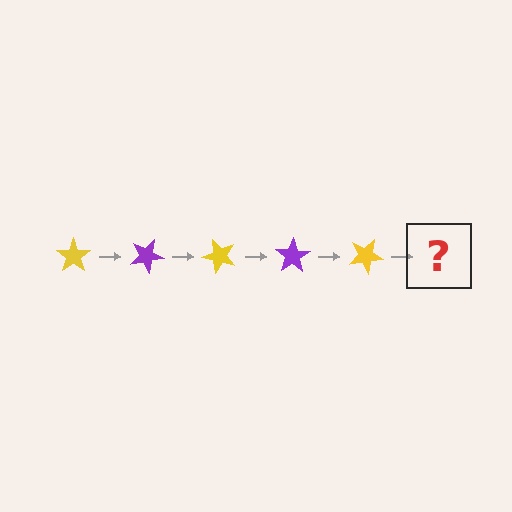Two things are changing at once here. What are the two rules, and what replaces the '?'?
The two rules are that it rotates 25 degrees each step and the color cycles through yellow and purple. The '?' should be a purple star, rotated 125 degrees from the start.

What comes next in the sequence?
The next element should be a purple star, rotated 125 degrees from the start.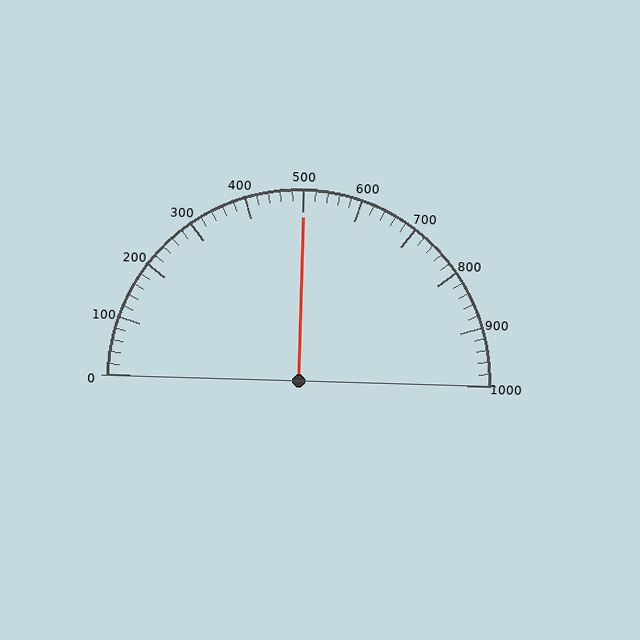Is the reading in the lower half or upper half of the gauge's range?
The reading is in the upper half of the range (0 to 1000).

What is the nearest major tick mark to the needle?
The nearest major tick mark is 500.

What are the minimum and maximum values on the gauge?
The gauge ranges from 0 to 1000.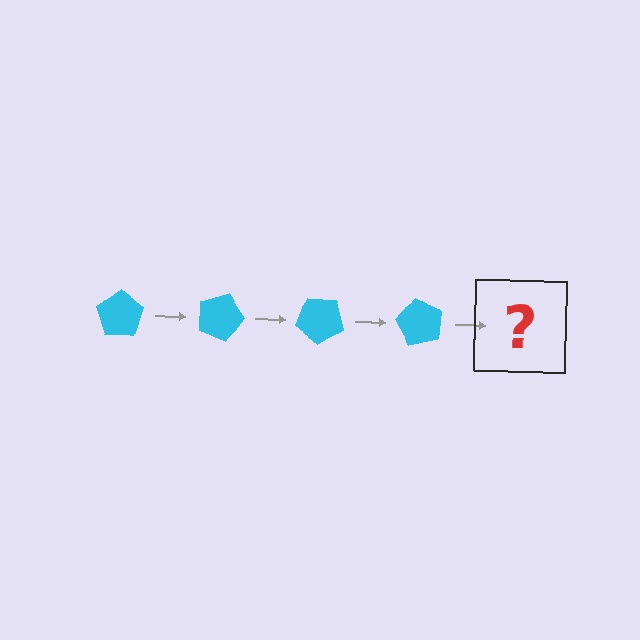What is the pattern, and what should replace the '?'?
The pattern is that the pentagon rotates 20 degrees each step. The '?' should be a cyan pentagon rotated 80 degrees.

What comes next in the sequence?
The next element should be a cyan pentagon rotated 80 degrees.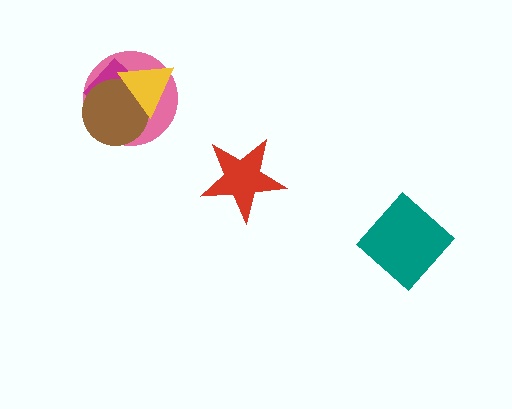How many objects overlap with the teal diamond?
0 objects overlap with the teal diamond.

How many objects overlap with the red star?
0 objects overlap with the red star.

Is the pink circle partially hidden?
Yes, it is partially covered by another shape.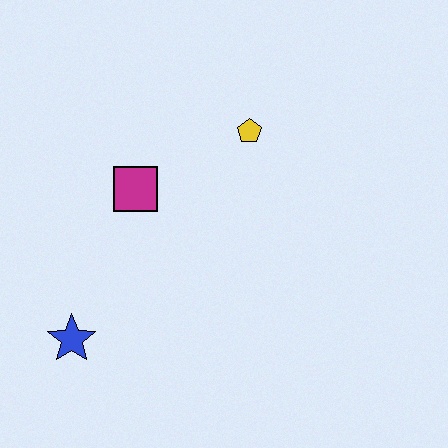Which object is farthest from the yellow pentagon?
The blue star is farthest from the yellow pentagon.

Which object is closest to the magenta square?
The yellow pentagon is closest to the magenta square.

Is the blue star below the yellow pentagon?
Yes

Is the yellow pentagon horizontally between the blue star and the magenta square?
No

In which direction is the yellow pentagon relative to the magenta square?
The yellow pentagon is to the right of the magenta square.